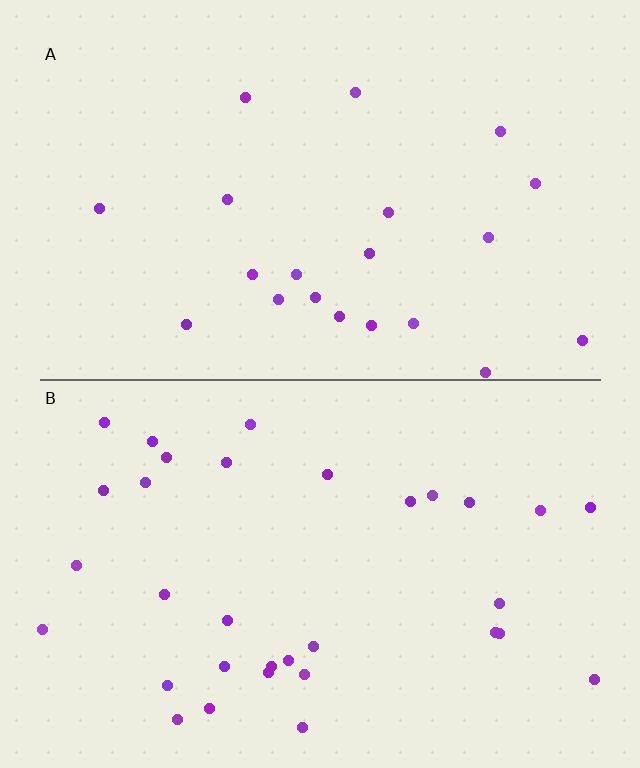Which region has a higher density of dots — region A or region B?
B (the bottom).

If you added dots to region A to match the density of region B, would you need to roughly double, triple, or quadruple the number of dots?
Approximately double.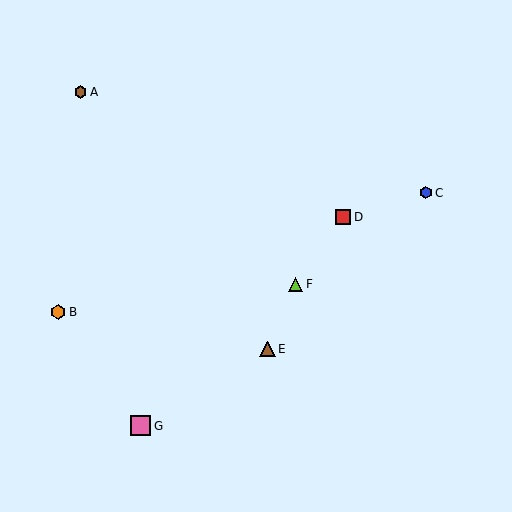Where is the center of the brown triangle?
The center of the brown triangle is at (267, 349).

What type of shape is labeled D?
Shape D is a red square.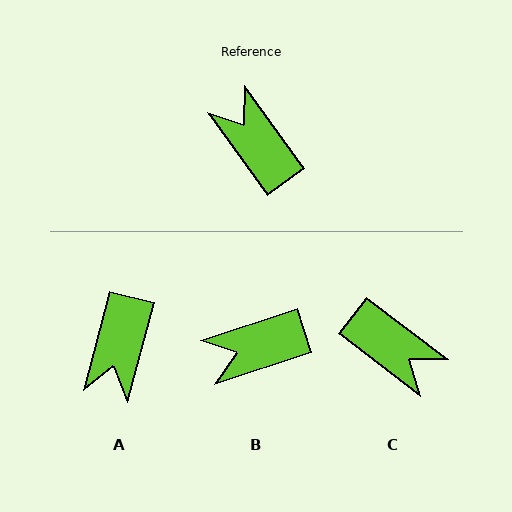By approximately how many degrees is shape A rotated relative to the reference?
Approximately 129 degrees counter-clockwise.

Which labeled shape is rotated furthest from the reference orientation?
C, about 163 degrees away.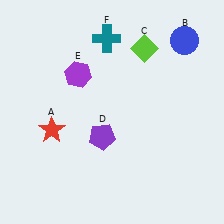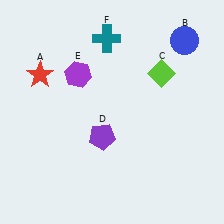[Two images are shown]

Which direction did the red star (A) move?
The red star (A) moved up.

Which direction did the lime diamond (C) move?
The lime diamond (C) moved down.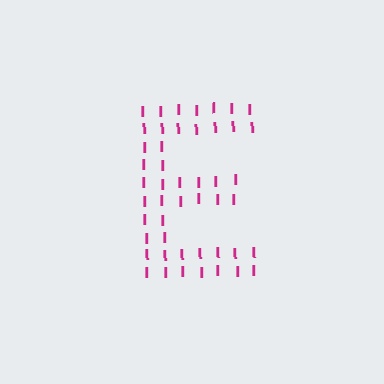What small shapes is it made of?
It is made of small letter I's.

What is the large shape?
The large shape is the letter E.